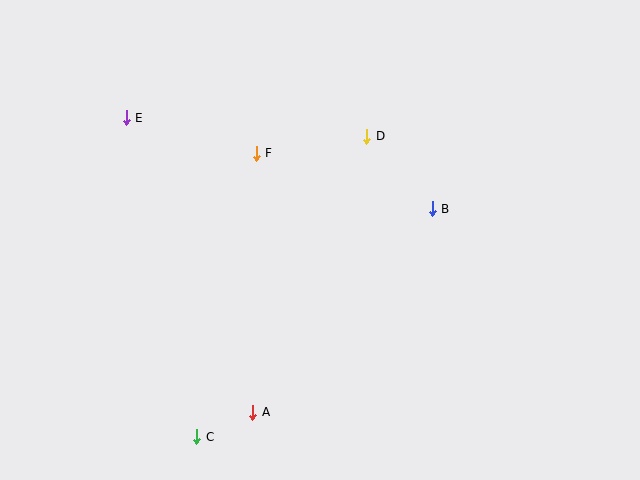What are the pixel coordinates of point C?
Point C is at (197, 437).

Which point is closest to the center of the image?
Point F at (256, 153) is closest to the center.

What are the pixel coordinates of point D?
Point D is at (367, 136).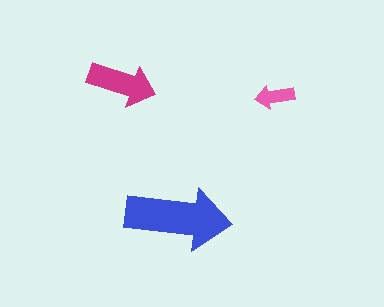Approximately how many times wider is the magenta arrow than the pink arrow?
About 2 times wider.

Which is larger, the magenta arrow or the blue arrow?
The blue one.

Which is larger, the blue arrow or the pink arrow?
The blue one.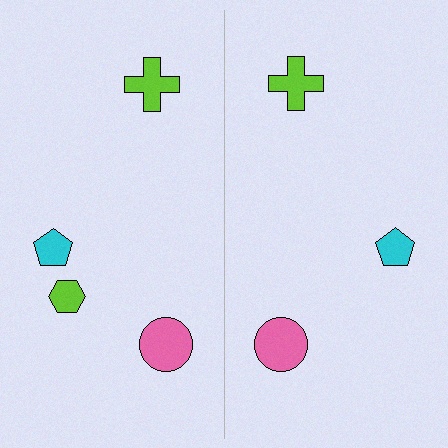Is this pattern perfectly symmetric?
No, the pattern is not perfectly symmetric. A lime hexagon is missing from the right side.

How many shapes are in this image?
There are 7 shapes in this image.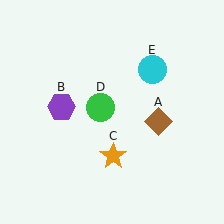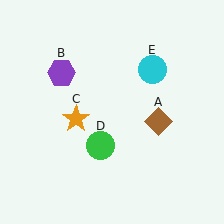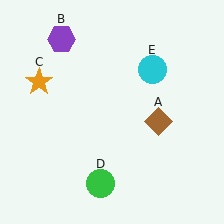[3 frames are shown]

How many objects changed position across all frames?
3 objects changed position: purple hexagon (object B), orange star (object C), green circle (object D).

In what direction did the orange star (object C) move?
The orange star (object C) moved up and to the left.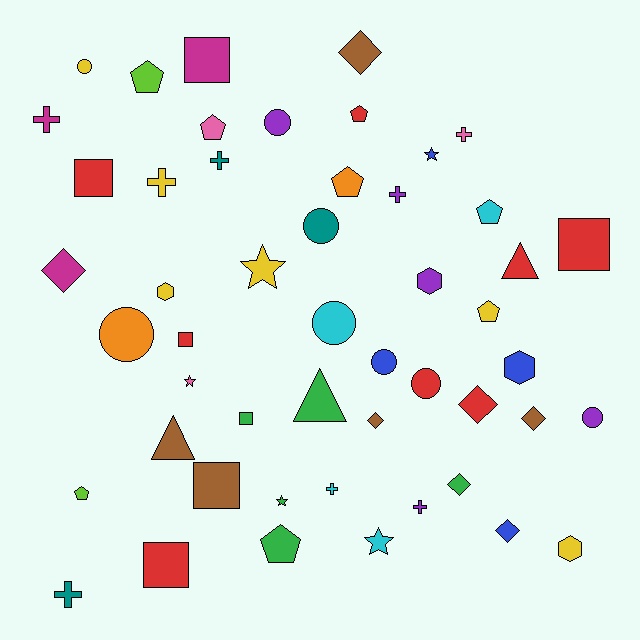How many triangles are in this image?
There are 3 triangles.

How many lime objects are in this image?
There are 2 lime objects.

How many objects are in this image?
There are 50 objects.